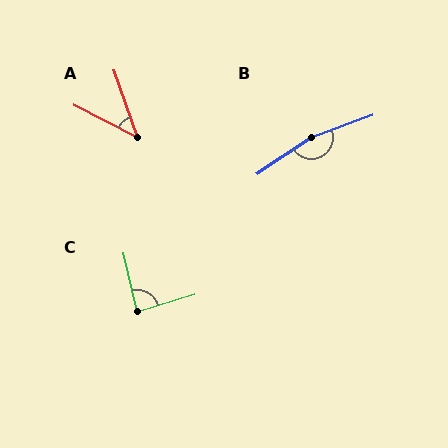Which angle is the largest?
B, at approximately 167 degrees.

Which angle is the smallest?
A, at approximately 44 degrees.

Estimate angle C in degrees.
Approximately 87 degrees.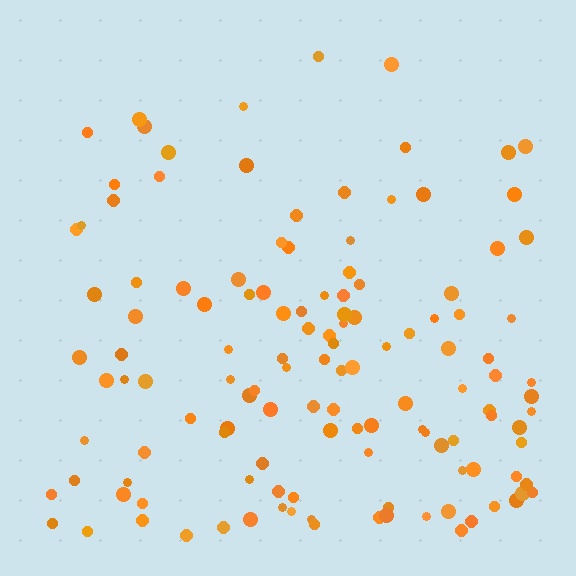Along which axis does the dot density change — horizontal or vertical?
Vertical.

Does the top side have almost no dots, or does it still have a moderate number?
Still a moderate number, just noticeably fewer than the bottom.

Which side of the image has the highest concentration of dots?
The bottom.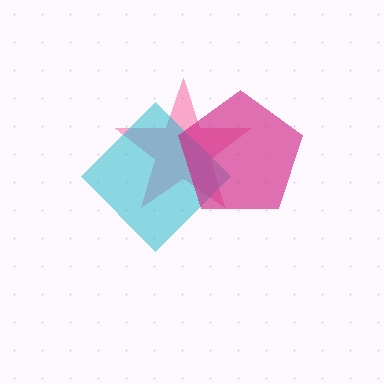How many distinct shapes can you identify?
There are 3 distinct shapes: a pink star, a cyan diamond, a magenta pentagon.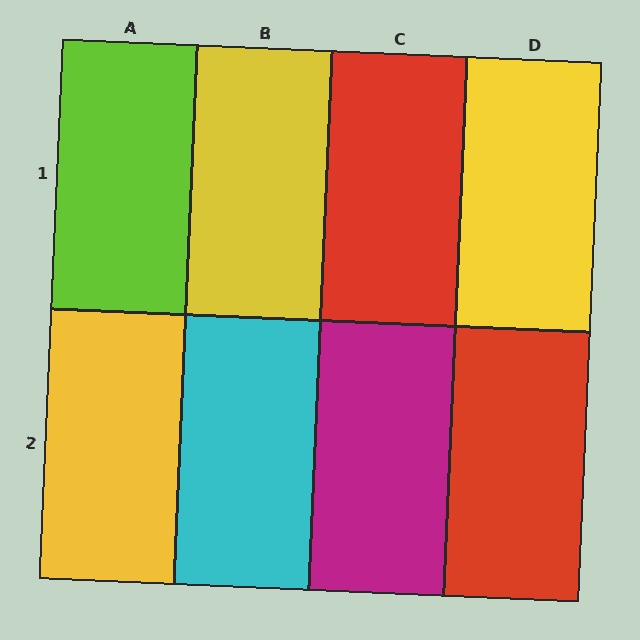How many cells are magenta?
1 cell is magenta.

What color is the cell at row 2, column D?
Red.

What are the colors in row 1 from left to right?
Lime, yellow, red, yellow.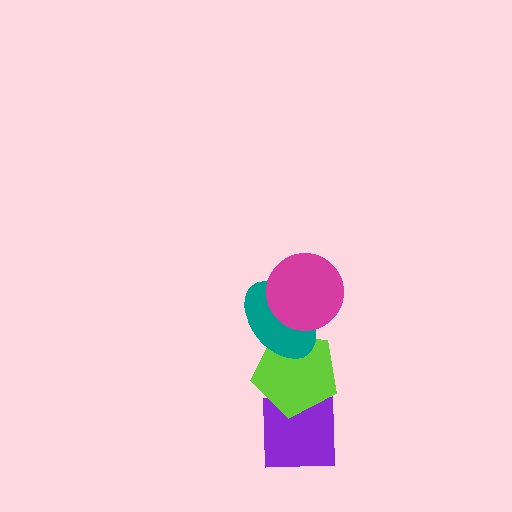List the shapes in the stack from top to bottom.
From top to bottom: the magenta circle, the teal ellipse, the lime pentagon, the purple square.